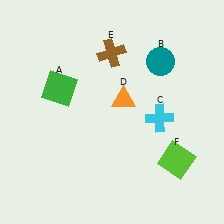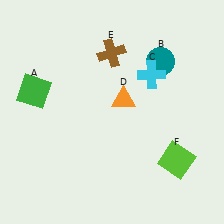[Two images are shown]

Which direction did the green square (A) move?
The green square (A) moved left.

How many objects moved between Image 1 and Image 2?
2 objects moved between the two images.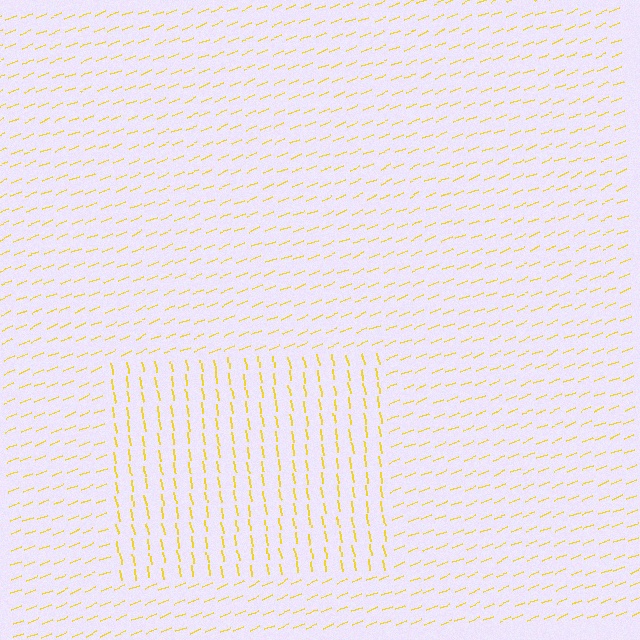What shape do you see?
I see a rectangle.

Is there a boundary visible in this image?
Yes, there is a texture boundary formed by a change in line orientation.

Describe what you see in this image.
The image is filled with small yellow line segments. A rectangle region in the image has lines oriented differently from the surrounding lines, creating a visible texture boundary.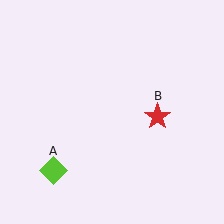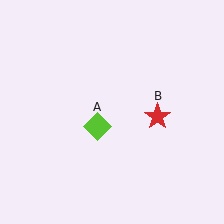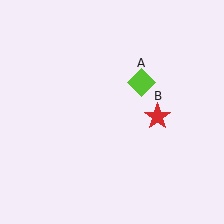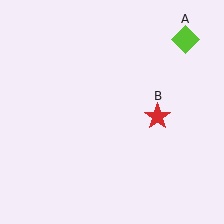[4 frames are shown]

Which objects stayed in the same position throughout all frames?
Red star (object B) remained stationary.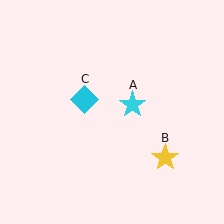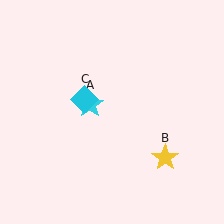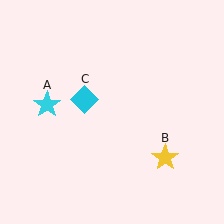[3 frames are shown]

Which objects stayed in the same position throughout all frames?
Yellow star (object B) and cyan diamond (object C) remained stationary.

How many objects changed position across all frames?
1 object changed position: cyan star (object A).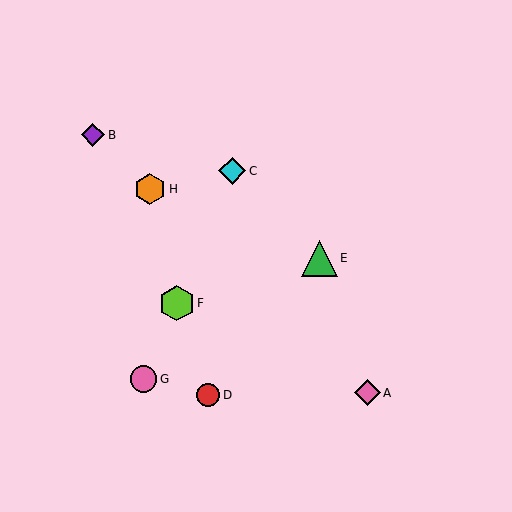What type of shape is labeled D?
Shape D is a red circle.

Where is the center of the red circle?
The center of the red circle is at (208, 395).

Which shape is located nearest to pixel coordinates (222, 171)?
The cyan diamond (labeled C) at (232, 171) is nearest to that location.